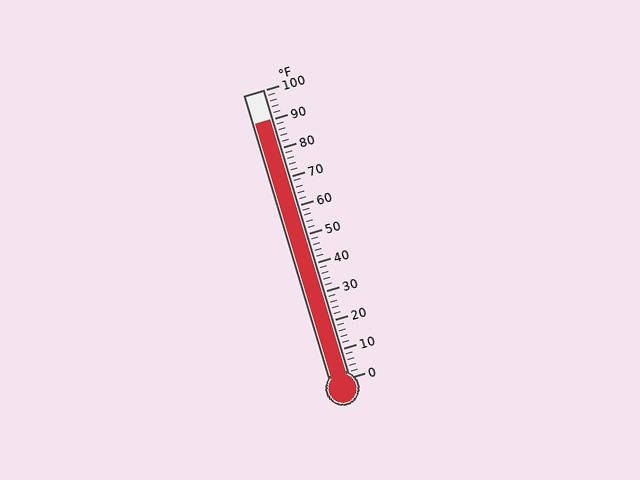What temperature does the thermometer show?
The thermometer shows approximately 90°F.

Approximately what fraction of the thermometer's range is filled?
The thermometer is filled to approximately 90% of its range.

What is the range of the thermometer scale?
The thermometer scale ranges from 0°F to 100°F.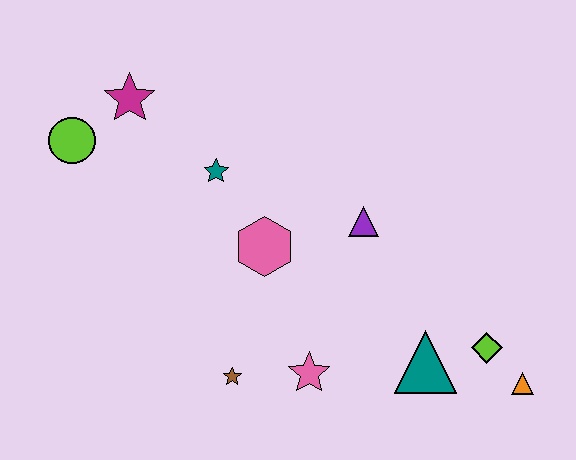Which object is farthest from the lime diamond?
The lime circle is farthest from the lime diamond.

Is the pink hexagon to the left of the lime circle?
No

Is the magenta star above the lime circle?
Yes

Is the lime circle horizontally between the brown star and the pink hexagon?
No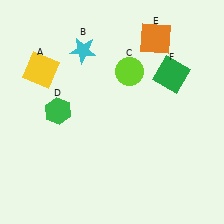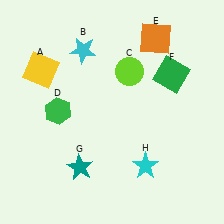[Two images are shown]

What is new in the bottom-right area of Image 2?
A cyan star (H) was added in the bottom-right area of Image 2.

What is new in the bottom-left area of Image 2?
A teal star (G) was added in the bottom-left area of Image 2.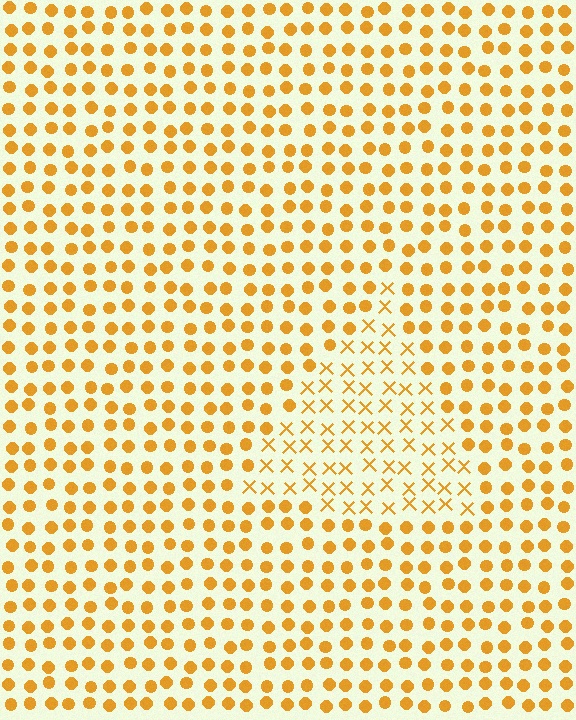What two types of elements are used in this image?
The image uses X marks inside the triangle region and circles outside it.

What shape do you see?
I see a triangle.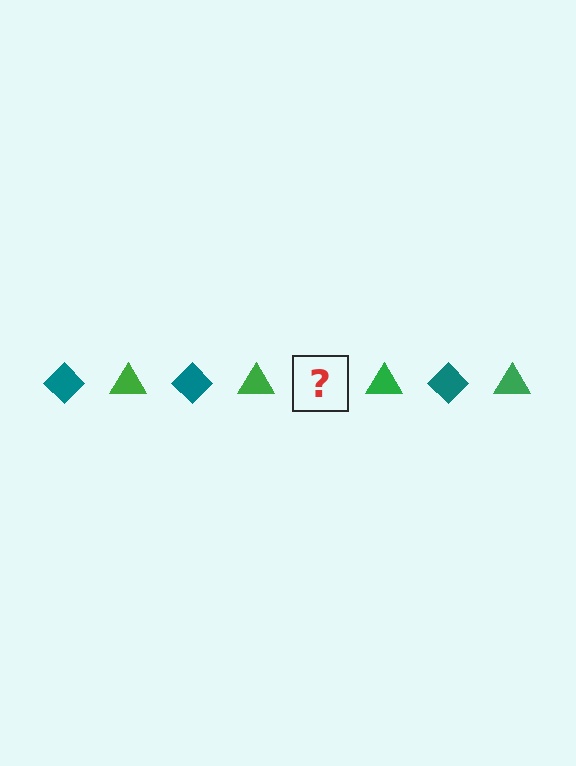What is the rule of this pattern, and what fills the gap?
The rule is that the pattern alternates between teal diamond and green triangle. The gap should be filled with a teal diamond.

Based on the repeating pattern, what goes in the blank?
The blank should be a teal diamond.